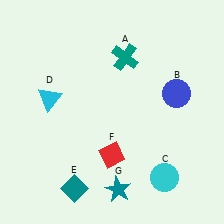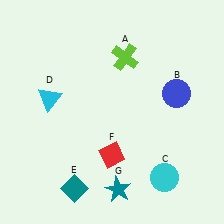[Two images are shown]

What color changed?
The cross (A) changed from teal in Image 1 to lime in Image 2.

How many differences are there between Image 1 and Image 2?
There is 1 difference between the two images.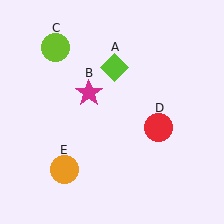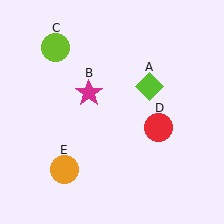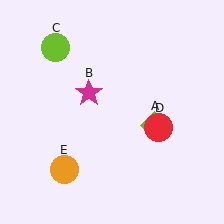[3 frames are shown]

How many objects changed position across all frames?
1 object changed position: lime diamond (object A).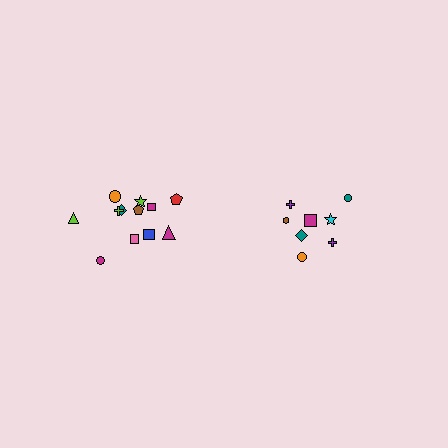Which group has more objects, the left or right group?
The left group.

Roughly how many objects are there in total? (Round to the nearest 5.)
Roughly 20 objects in total.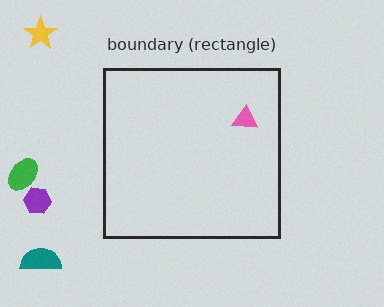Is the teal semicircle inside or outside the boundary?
Outside.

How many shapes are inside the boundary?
1 inside, 4 outside.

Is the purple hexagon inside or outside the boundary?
Outside.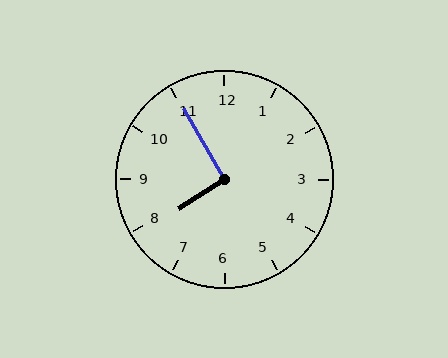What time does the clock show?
7:55.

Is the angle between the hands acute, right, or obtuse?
It is right.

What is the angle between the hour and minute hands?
Approximately 92 degrees.